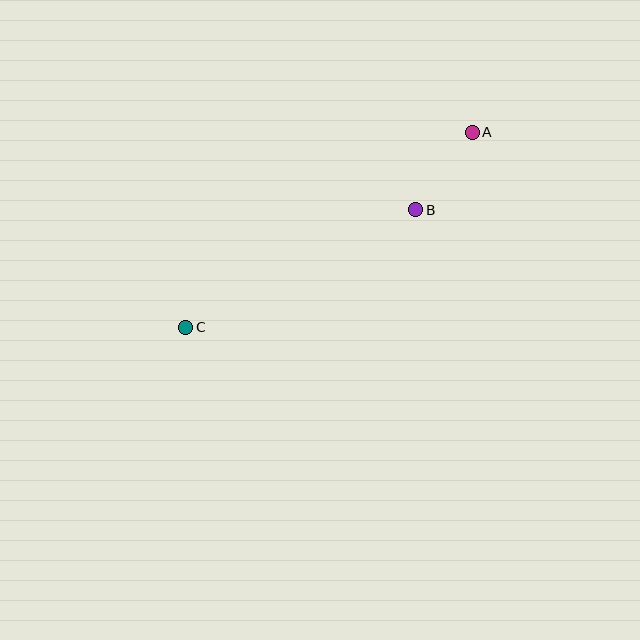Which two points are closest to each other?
Points A and B are closest to each other.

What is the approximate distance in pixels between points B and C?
The distance between B and C is approximately 258 pixels.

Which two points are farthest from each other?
Points A and C are farthest from each other.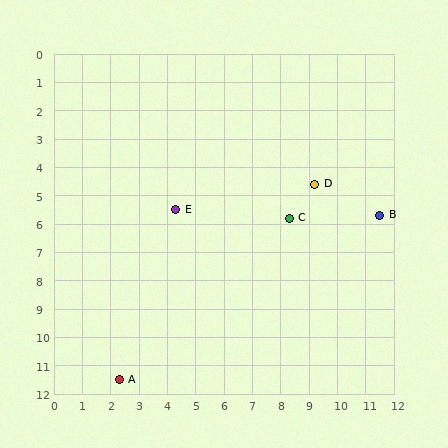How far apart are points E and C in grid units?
Points E and C are about 4.0 grid units apart.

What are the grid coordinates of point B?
Point B is at approximately (11.5, 5.7).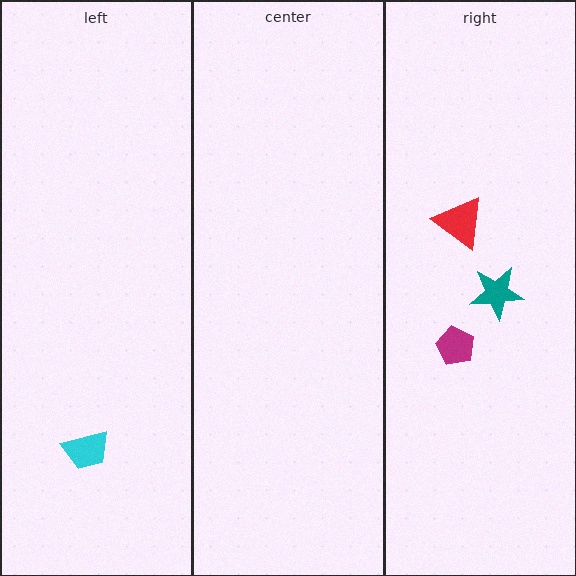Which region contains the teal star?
The right region.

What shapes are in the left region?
The cyan trapezoid.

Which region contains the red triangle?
The right region.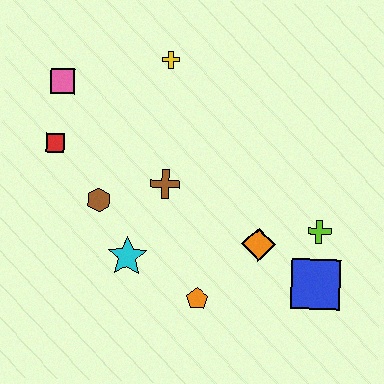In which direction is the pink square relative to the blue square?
The pink square is to the left of the blue square.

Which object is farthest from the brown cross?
The blue square is farthest from the brown cross.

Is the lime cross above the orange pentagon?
Yes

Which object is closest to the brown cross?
The brown hexagon is closest to the brown cross.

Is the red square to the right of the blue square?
No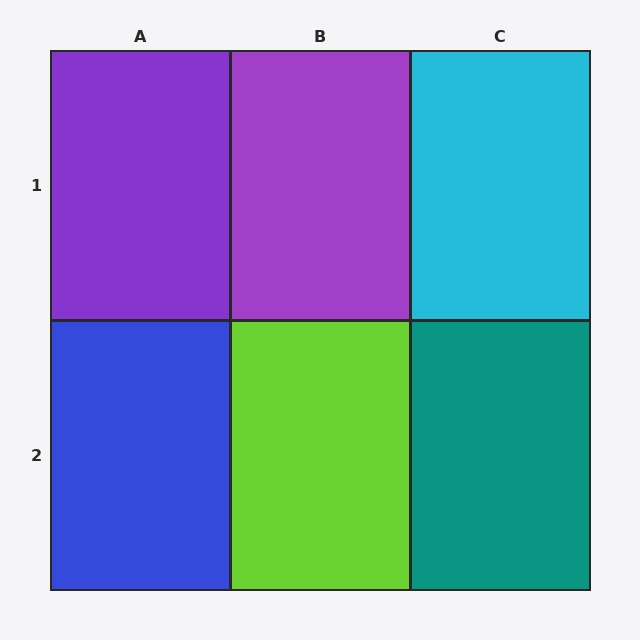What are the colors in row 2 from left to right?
Blue, lime, teal.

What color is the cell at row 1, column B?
Purple.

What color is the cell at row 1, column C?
Cyan.